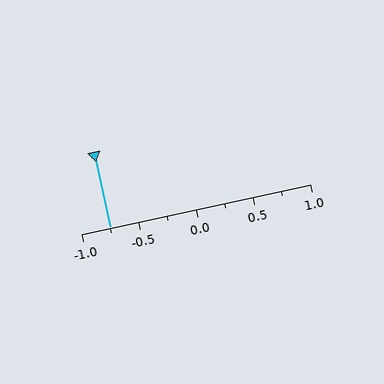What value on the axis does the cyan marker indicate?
The marker indicates approximately -0.75.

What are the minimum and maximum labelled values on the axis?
The axis runs from -1.0 to 1.0.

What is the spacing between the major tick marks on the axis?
The major ticks are spaced 0.5 apart.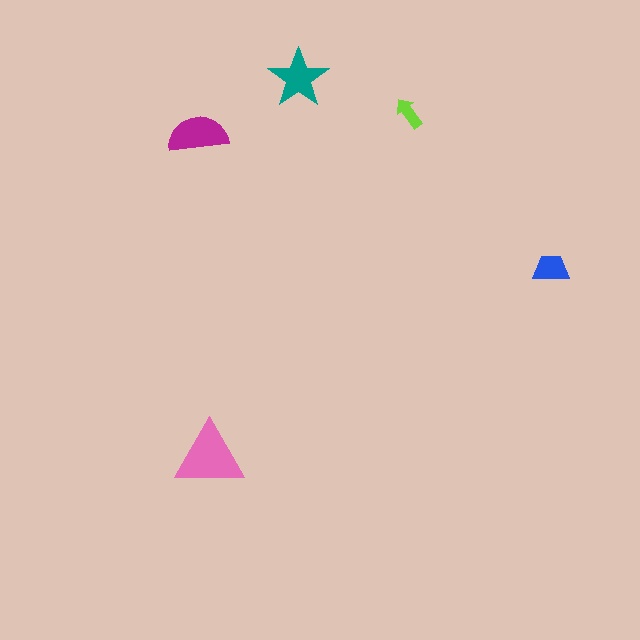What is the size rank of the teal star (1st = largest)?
3rd.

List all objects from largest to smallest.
The pink triangle, the magenta semicircle, the teal star, the blue trapezoid, the lime arrow.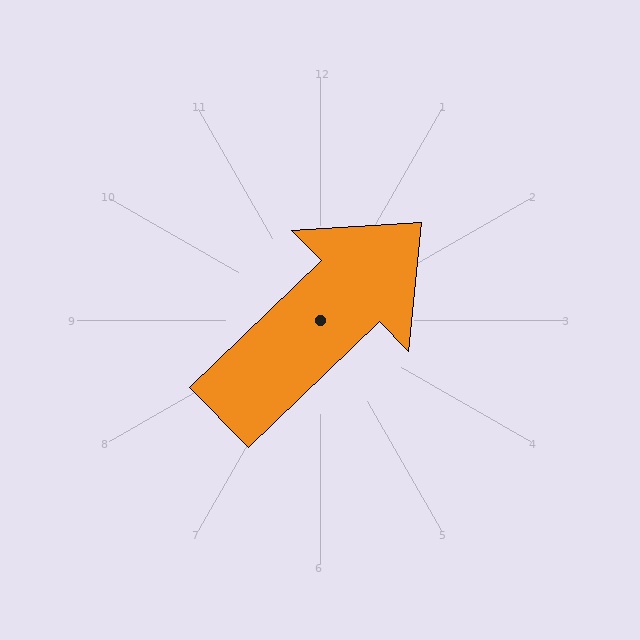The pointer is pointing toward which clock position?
Roughly 2 o'clock.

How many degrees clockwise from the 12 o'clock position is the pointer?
Approximately 46 degrees.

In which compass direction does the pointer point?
Northeast.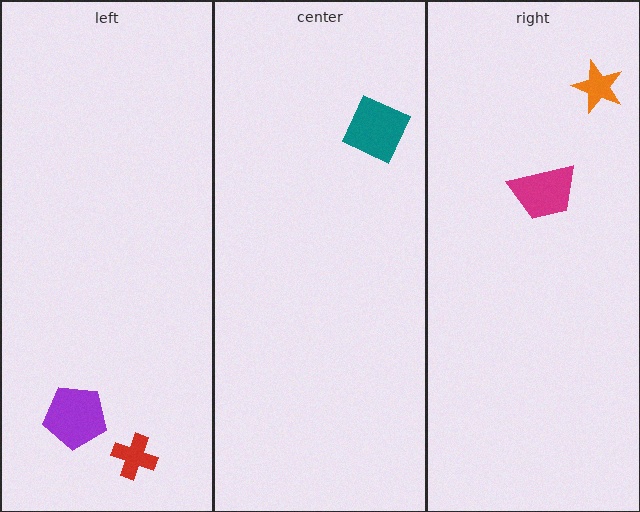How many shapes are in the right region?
2.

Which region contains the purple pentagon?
The left region.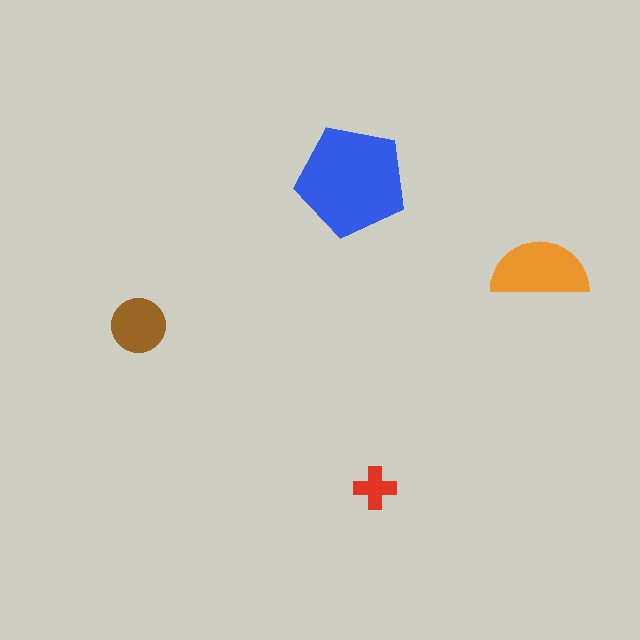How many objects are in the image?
There are 4 objects in the image.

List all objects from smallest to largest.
The red cross, the brown circle, the orange semicircle, the blue pentagon.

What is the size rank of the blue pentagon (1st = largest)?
1st.